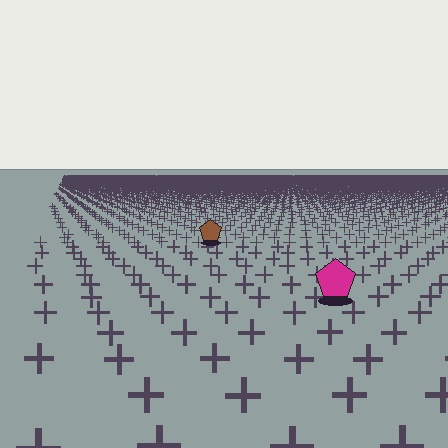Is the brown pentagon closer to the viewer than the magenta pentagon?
No. The magenta pentagon is closer — you can tell from the texture gradient: the ground texture is coarser near it.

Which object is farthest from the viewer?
The brown pentagon is farthest from the viewer. It appears smaller and the ground texture around it is denser.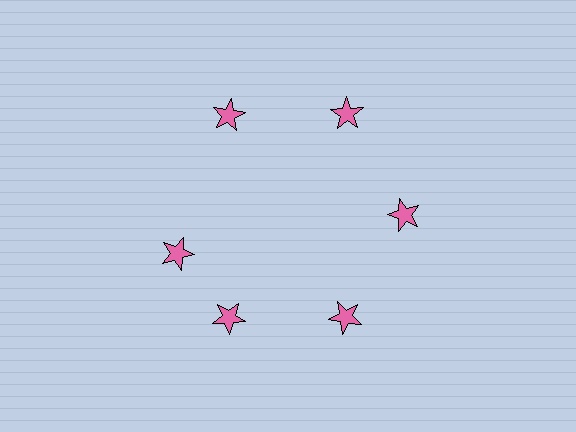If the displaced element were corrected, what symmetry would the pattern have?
It would have 6-fold rotational symmetry — the pattern would map onto itself every 60 degrees.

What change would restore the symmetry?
The symmetry would be restored by rotating it back into even spacing with its neighbors so that all 6 stars sit at equal angles and equal distance from the center.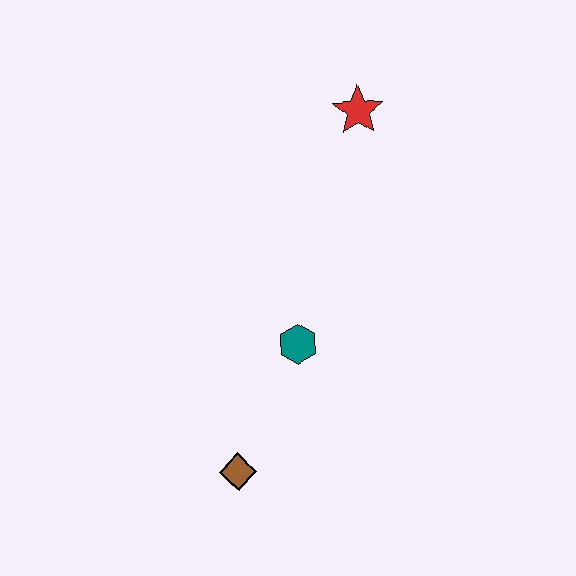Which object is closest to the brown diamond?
The teal hexagon is closest to the brown diamond.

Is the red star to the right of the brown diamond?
Yes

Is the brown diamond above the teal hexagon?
No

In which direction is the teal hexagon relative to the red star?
The teal hexagon is below the red star.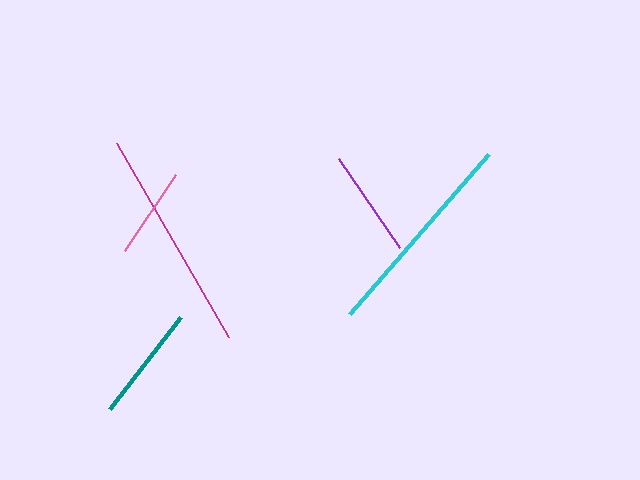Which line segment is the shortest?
The pink line is the shortest at approximately 91 pixels.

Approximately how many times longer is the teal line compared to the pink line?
The teal line is approximately 1.3 times the length of the pink line.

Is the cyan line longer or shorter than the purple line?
The cyan line is longer than the purple line.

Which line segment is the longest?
The magenta line is the longest at approximately 224 pixels.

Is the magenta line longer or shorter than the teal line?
The magenta line is longer than the teal line.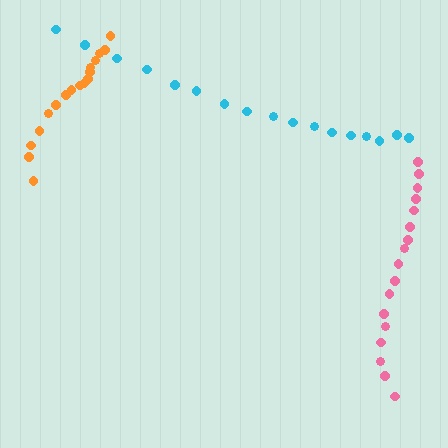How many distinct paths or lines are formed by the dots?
There are 3 distinct paths.